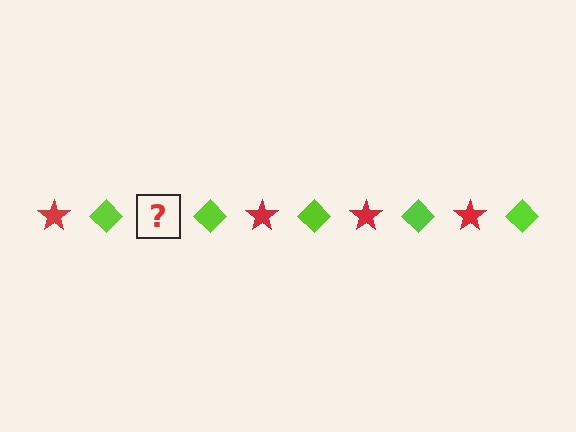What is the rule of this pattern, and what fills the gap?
The rule is that the pattern alternates between red star and lime diamond. The gap should be filled with a red star.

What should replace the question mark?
The question mark should be replaced with a red star.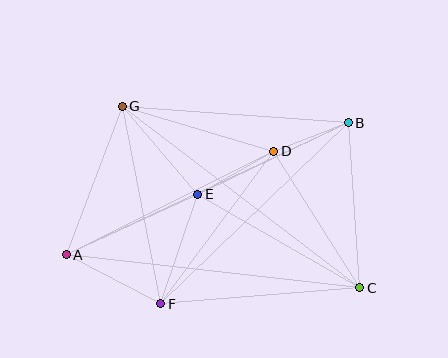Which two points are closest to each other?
Points B and D are closest to each other.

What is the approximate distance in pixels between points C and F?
The distance between C and F is approximately 199 pixels.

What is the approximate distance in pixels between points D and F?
The distance between D and F is approximately 190 pixels.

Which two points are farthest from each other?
Points A and B are farthest from each other.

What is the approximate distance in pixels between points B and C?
The distance between B and C is approximately 165 pixels.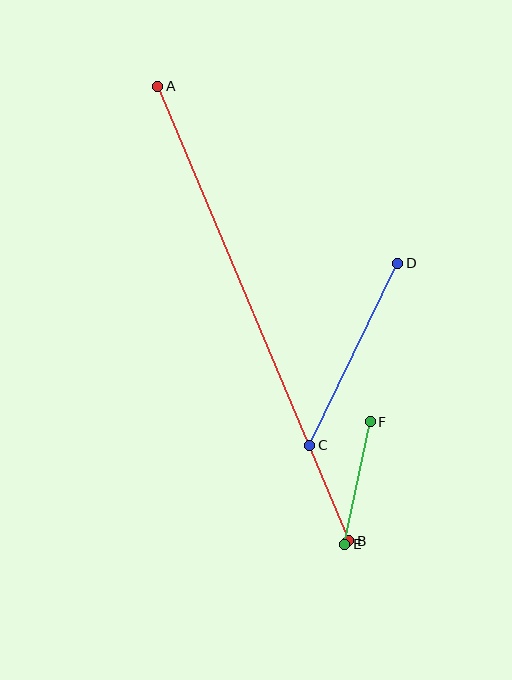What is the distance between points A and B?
The distance is approximately 493 pixels.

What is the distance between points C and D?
The distance is approximately 202 pixels.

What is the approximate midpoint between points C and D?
The midpoint is at approximately (354, 354) pixels.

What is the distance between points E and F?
The distance is approximately 125 pixels.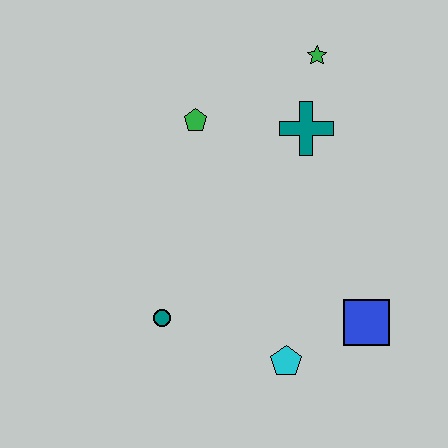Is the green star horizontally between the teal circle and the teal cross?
No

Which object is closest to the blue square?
The cyan pentagon is closest to the blue square.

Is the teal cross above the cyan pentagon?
Yes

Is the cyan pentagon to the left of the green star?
Yes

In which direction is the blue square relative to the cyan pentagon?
The blue square is to the right of the cyan pentagon.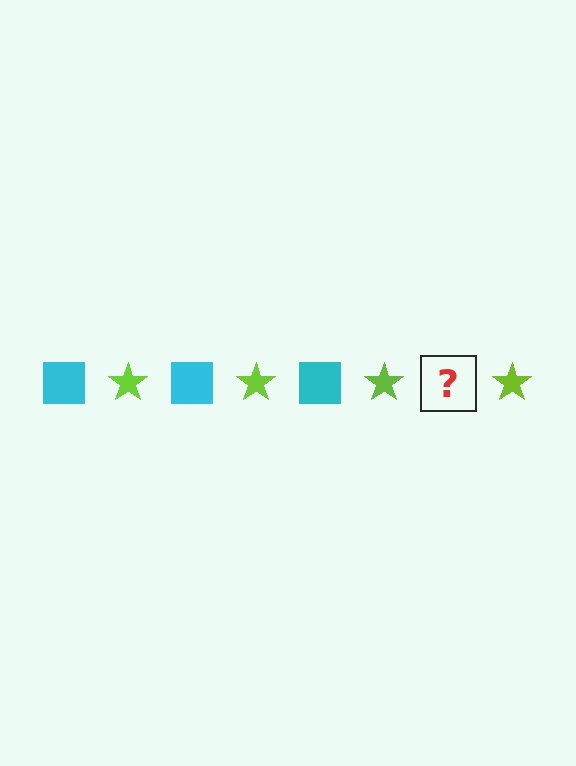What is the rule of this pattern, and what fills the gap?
The rule is that the pattern alternates between cyan square and lime star. The gap should be filled with a cyan square.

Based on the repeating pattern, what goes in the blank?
The blank should be a cyan square.